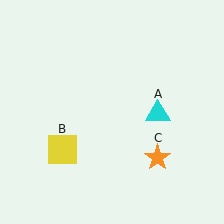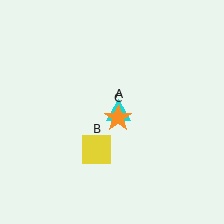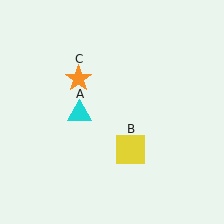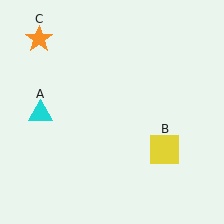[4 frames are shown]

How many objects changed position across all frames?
3 objects changed position: cyan triangle (object A), yellow square (object B), orange star (object C).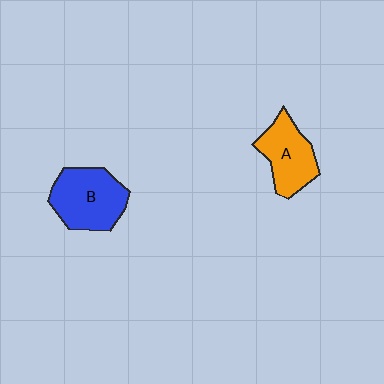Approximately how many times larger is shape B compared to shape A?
Approximately 1.2 times.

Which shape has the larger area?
Shape B (blue).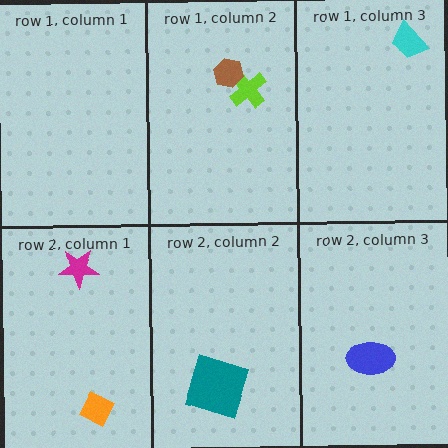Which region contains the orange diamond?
The row 2, column 1 region.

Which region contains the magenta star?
The row 2, column 1 region.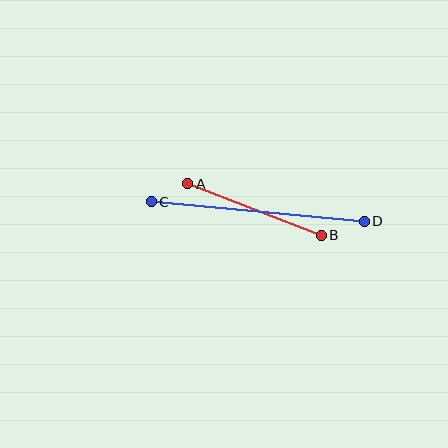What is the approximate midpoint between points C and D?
The midpoint is at approximately (258, 212) pixels.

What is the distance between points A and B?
The distance is approximately 143 pixels.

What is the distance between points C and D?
The distance is approximately 214 pixels.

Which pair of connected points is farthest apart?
Points C and D are farthest apart.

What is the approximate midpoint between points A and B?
The midpoint is at approximately (254, 209) pixels.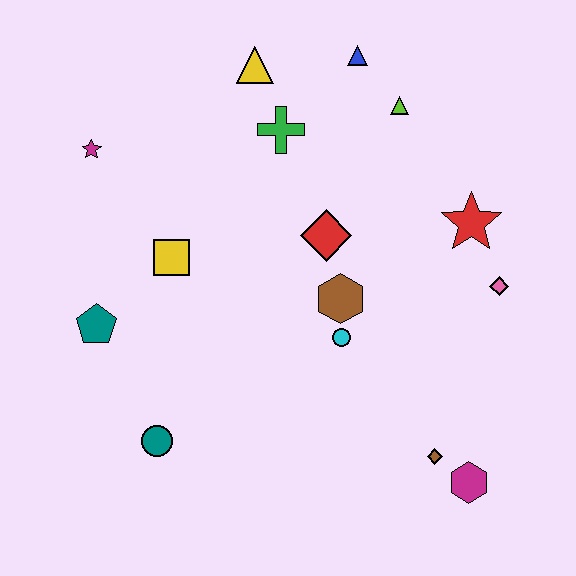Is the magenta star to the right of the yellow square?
No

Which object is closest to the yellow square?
The teal pentagon is closest to the yellow square.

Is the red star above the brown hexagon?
Yes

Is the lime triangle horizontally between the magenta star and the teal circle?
No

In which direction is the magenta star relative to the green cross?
The magenta star is to the left of the green cross.